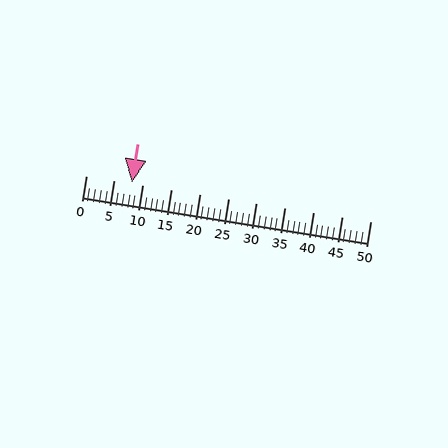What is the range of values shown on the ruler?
The ruler shows values from 0 to 50.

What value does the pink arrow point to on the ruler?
The pink arrow points to approximately 8.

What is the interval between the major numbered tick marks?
The major tick marks are spaced 5 units apart.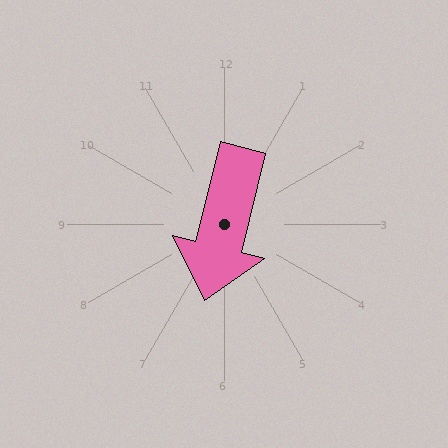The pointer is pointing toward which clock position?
Roughly 6 o'clock.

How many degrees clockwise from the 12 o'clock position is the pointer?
Approximately 194 degrees.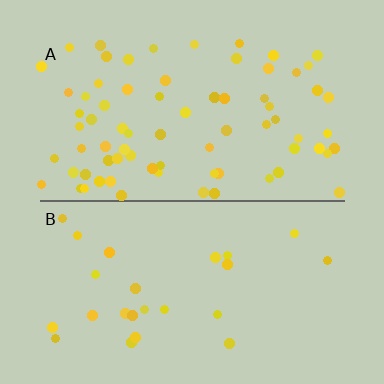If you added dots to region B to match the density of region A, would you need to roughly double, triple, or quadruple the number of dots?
Approximately triple.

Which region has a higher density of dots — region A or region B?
A (the top).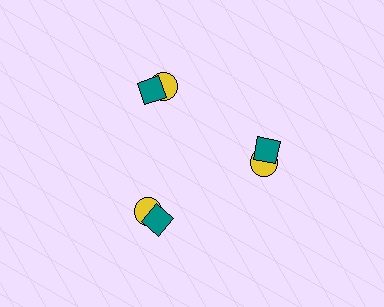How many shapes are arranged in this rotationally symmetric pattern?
There are 6 shapes, arranged in 3 groups of 2.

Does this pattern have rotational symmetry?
Yes, this pattern has 3-fold rotational symmetry. It looks the same after rotating 120 degrees around the center.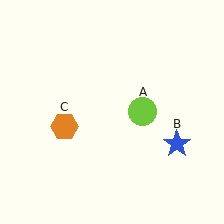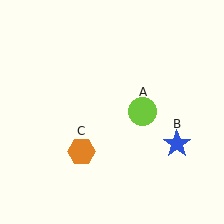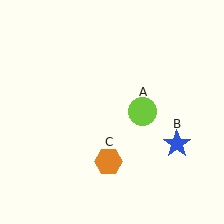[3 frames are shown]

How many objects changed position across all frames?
1 object changed position: orange hexagon (object C).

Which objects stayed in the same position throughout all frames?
Lime circle (object A) and blue star (object B) remained stationary.